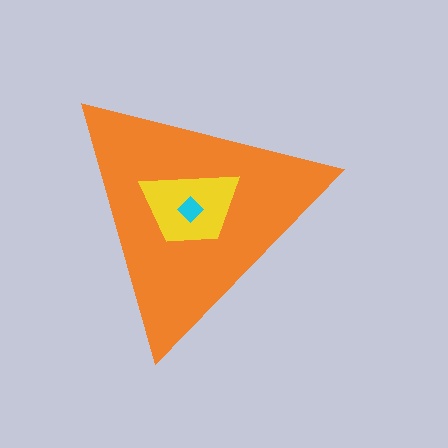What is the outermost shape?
The orange triangle.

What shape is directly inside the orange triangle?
The yellow trapezoid.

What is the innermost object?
The cyan diamond.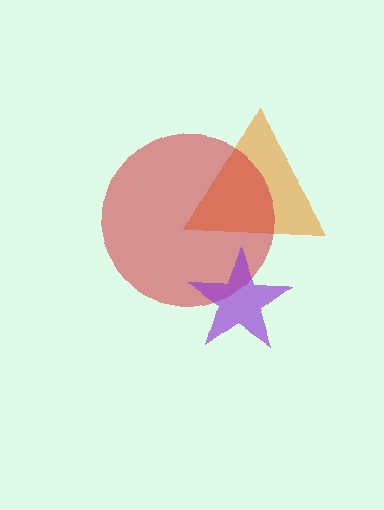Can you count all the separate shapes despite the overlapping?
Yes, there are 3 separate shapes.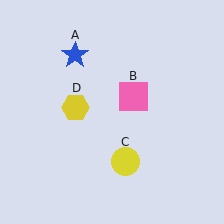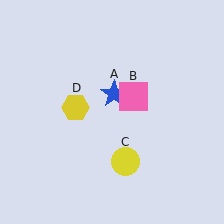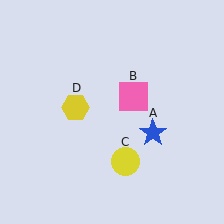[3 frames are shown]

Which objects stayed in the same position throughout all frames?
Pink square (object B) and yellow circle (object C) and yellow hexagon (object D) remained stationary.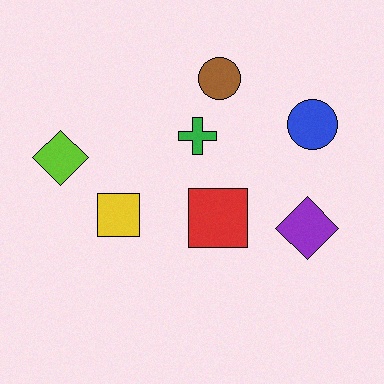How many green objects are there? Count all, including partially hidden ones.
There is 1 green object.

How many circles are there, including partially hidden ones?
There are 2 circles.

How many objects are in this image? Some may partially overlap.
There are 7 objects.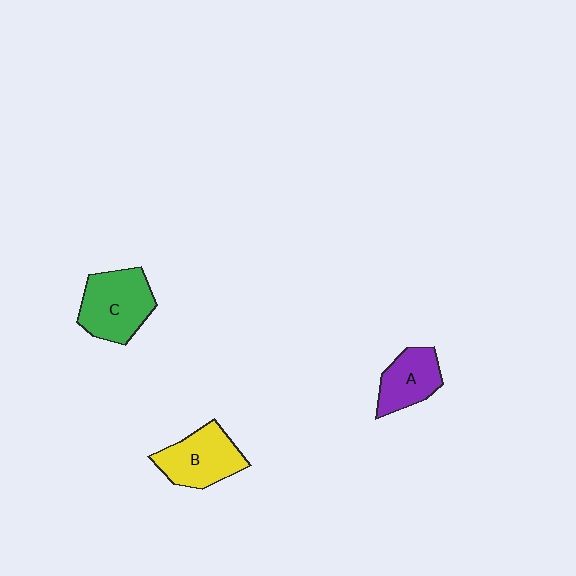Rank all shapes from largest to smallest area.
From largest to smallest: C (green), B (yellow), A (purple).